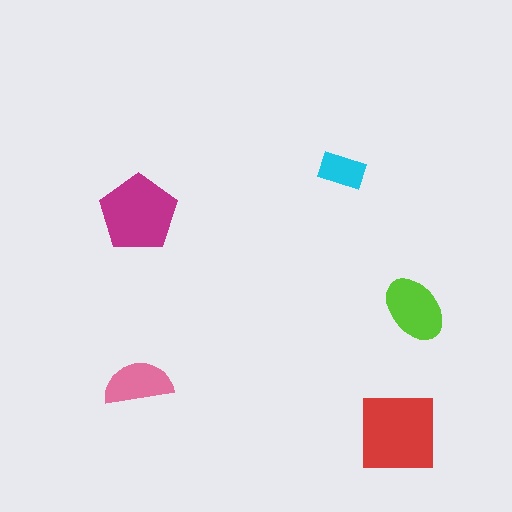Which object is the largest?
The red square.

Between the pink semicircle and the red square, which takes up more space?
The red square.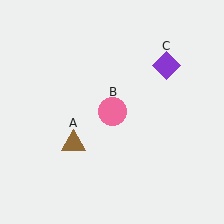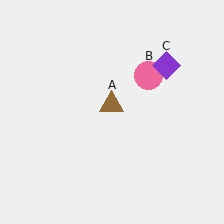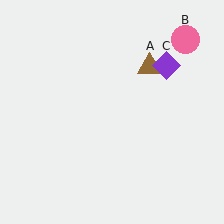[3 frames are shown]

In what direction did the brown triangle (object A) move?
The brown triangle (object A) moved up and to the right.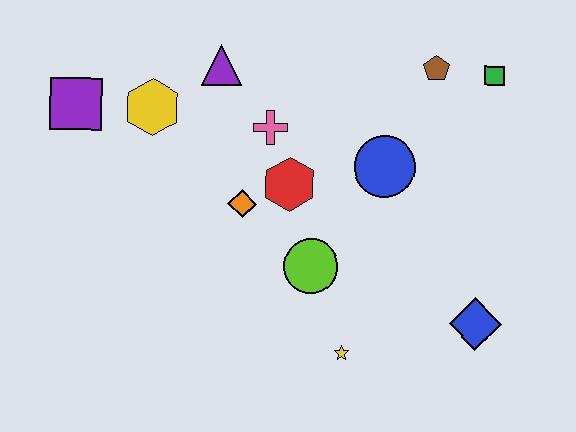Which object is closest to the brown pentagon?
The green square is closest to the brown pentagon.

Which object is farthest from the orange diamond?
The green square is farthest from the orange diamond.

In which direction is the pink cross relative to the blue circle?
The pink cross is to the left of the blue circle.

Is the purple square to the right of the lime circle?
No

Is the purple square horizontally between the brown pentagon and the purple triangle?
No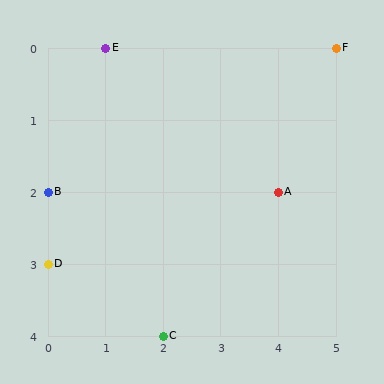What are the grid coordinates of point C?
Point C is at grid coordinates (2, 4).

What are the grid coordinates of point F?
Point F is at grid coordinates (5, 0).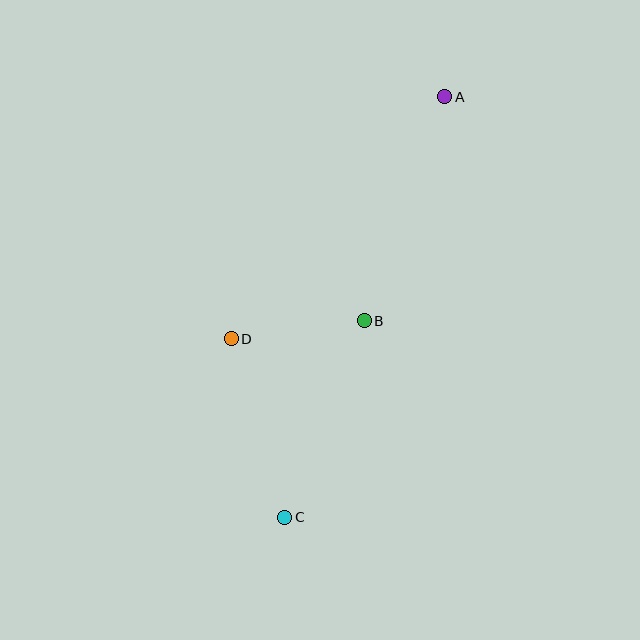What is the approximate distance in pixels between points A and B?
The distance between A and B is approximately 238 pixels.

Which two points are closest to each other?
Points B and D are closest to each other.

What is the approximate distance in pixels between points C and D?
The distance between C and D is approximately 186 pixels.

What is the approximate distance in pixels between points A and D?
The distance between A and D is approximately 323 pixels.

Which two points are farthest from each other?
Points A and C are farthest from each other.